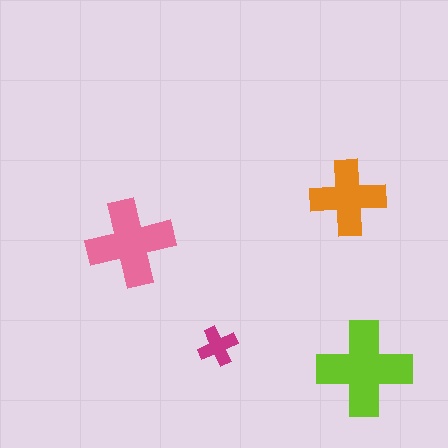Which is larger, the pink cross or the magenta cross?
The pink one.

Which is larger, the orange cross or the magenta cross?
The orange one.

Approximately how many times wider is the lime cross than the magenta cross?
About 2.5 times wider.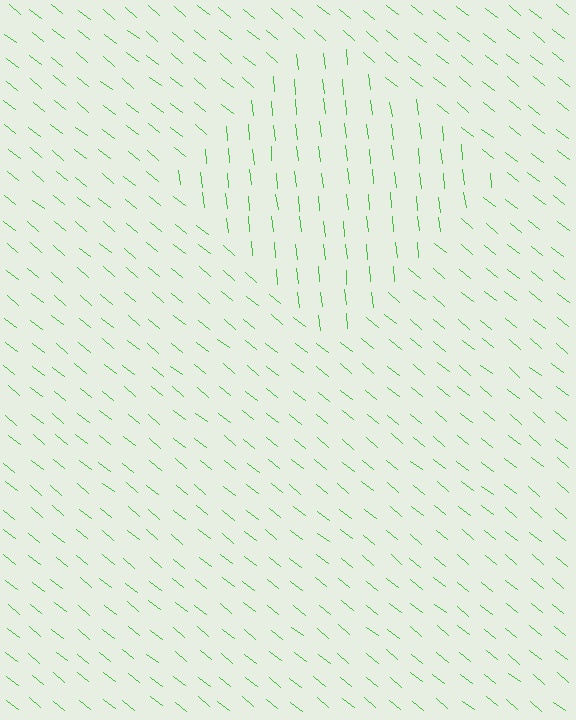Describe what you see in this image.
The image is filled with small green line segments. A diamond region in the image has lines oriented differently from the surrounding lines, creating a visible texture boundary.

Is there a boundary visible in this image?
Yes, there is a texture boundary formed by a change in line orientation.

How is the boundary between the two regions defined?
The boundary is defined purely by a change in line orientation (approximately 45 degrees difference). All lines are the same color and thickness.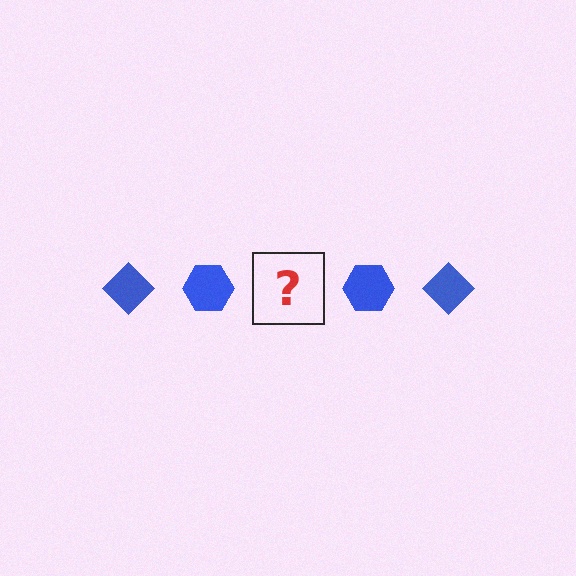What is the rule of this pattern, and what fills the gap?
The rule is that the pattern cycles through diamond, hexagon shapes in blue. The gap should be filled with a blue diamond.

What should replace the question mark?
The question mark should be replaced with a blue diamond.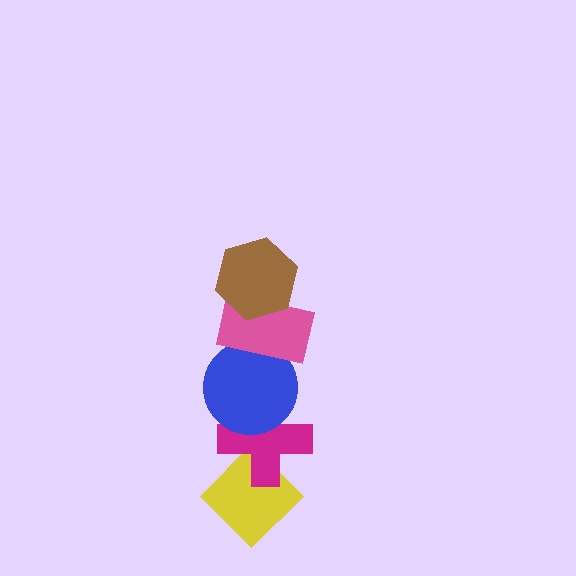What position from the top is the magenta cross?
The magenta cross is 4th from the top.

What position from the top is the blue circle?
The blue circle is 3rd from the top.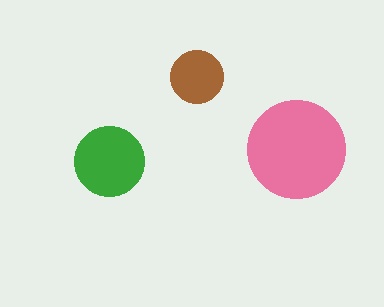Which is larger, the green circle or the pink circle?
The pink one.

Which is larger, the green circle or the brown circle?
The green one.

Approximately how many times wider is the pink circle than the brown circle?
About 2 times wider.